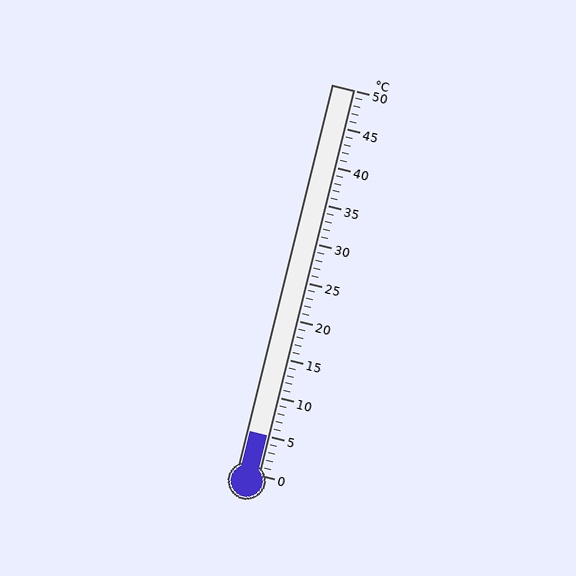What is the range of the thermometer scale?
The thermometer scale ranges from 0°C to 50°C.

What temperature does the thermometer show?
The thermometer shows approximately 5°C.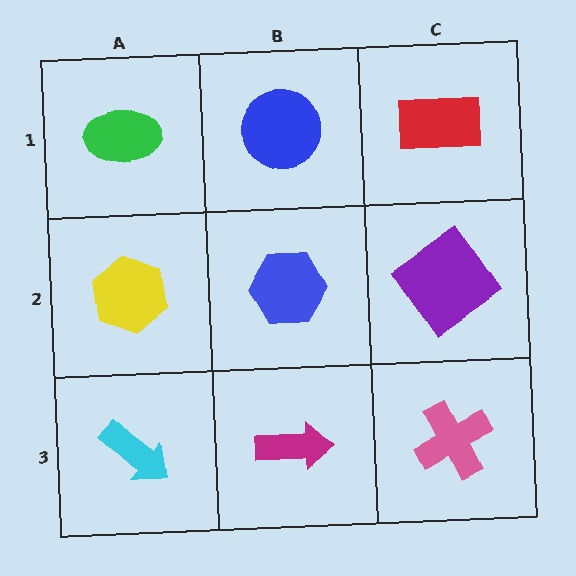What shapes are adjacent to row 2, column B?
A blue circle (row 1, column B), a magenta arrow (row 3, column B), a yellow hexagon (row 2, column A), a purple diamond (row 2, column C).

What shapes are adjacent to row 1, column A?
A yellow hexagon (row 2, column A), a blue circle (row 1, column B).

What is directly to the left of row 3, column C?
A magenta arrow.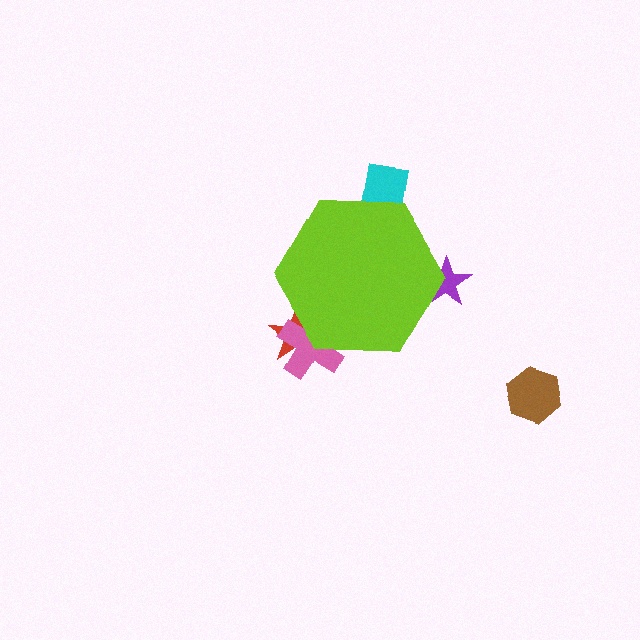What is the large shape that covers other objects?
A lime hexagon.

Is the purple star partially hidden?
Yes, the purple star is partially hidden behind the lime hexagon.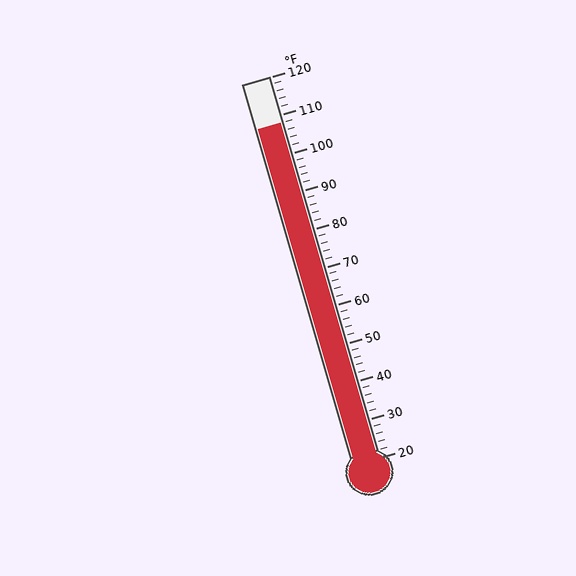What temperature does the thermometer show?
The thermometer shows approximately 108°F.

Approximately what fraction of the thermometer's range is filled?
The thermometer is filled to approximately 90% of its range.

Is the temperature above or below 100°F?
The temperature is above 100°F.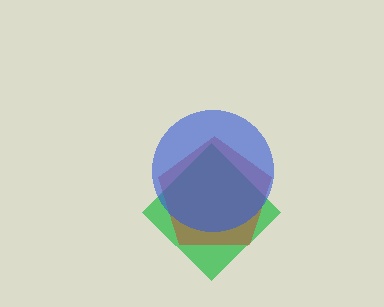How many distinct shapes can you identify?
There are 3 distinct shapes: a green diamond, a red pentagon, a blue circle.